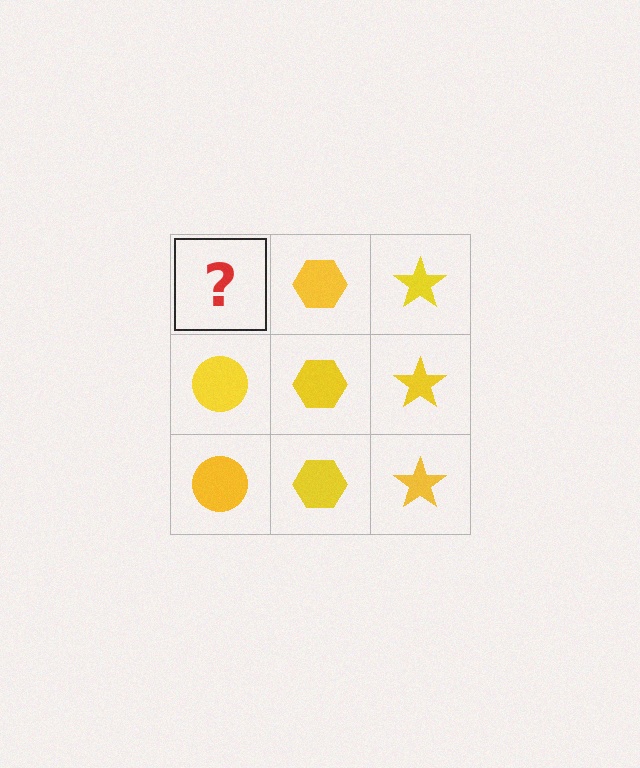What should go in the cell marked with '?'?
The missing cell should contain a yellow circle.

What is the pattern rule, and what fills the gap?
The rule is that each column has a consistent shape. The gap should be filled with a yellow circle.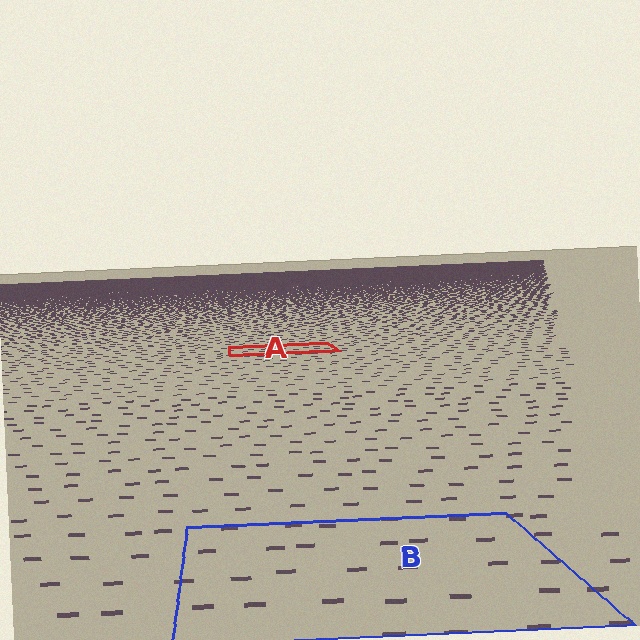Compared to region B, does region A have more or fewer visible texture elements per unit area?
Region A has more texture elements per unit area — they are packed more densely because it is farther away.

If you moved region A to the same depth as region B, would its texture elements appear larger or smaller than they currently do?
They would appear larger. At a closer depth, the same texture elements are projected at a bigger on-screen size.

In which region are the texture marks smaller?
The texture marks are smaller in region A, because it is farther away.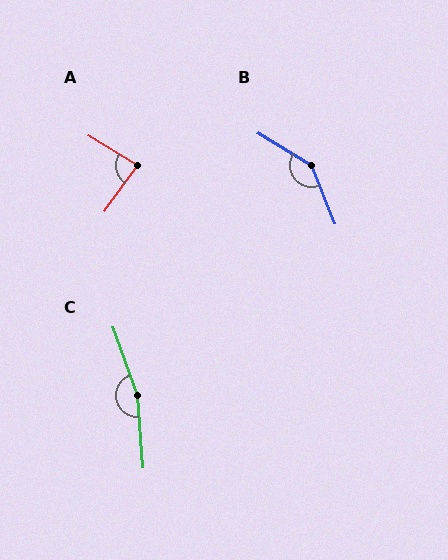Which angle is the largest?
C, at approximately 164 degrees.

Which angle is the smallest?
A, at approximately 86 degrees.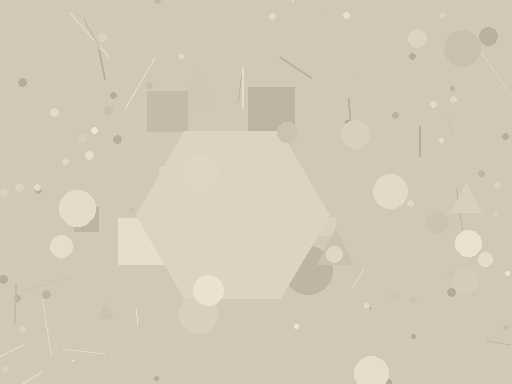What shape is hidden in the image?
A hexagon is hidden in the image.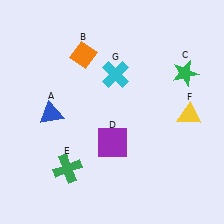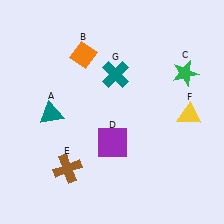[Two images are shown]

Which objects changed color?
A changed from blue to teal. E changed from green to brown. G changed from cyan to teal.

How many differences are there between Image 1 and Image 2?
There are 3 differences between the two images.